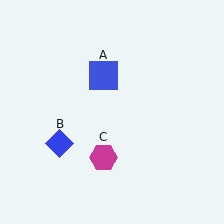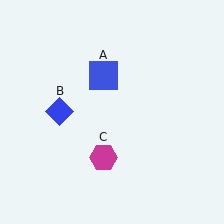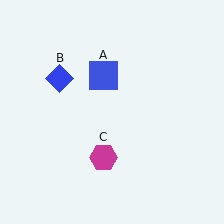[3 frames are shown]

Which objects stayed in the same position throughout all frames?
Blue square (object A) and magenta hexagon (object C) remained stationary.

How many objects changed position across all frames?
1 object changed position: blue diamond (object B).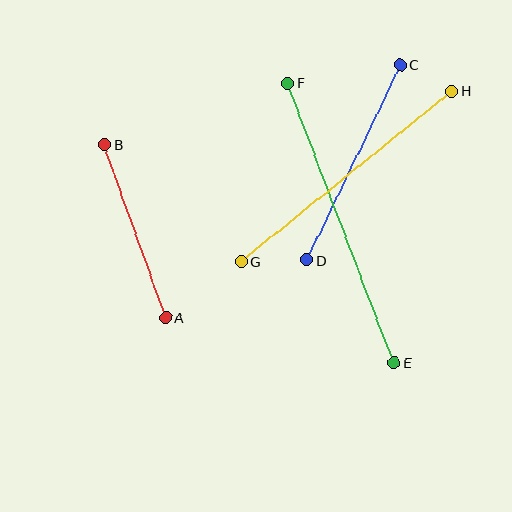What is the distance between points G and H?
The distance is approximately 271 pixels.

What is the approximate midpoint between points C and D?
The midpoint is at approximately (353, 162) pixels.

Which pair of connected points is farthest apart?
Points E and F are farthest apart.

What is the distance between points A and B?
The distance is approximately 183 pixels.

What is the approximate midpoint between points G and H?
The midpoint is at approximately (347, 176) pixels.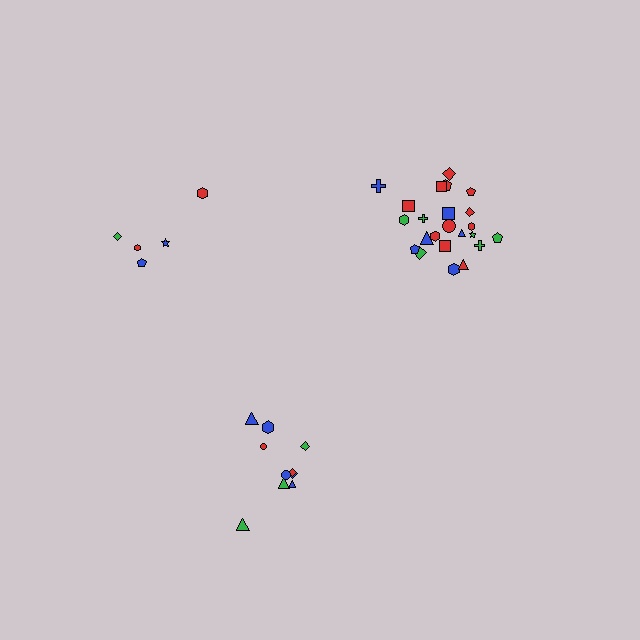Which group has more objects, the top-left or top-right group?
The top-right group.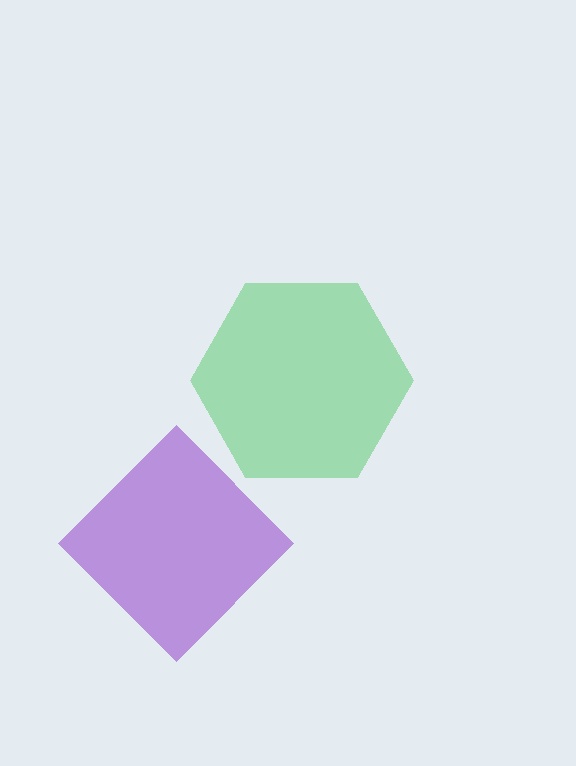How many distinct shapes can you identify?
There are 2 distinct shapes: a purple diamond, a green hexagon.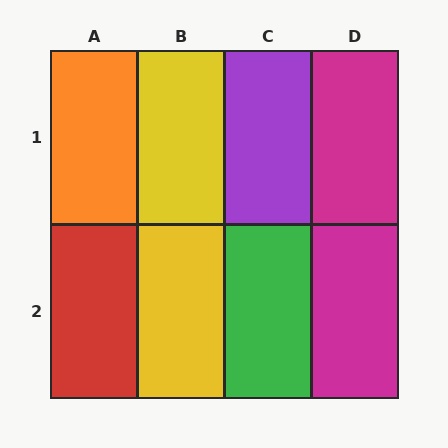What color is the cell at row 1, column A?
Orange.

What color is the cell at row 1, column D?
Magenta.